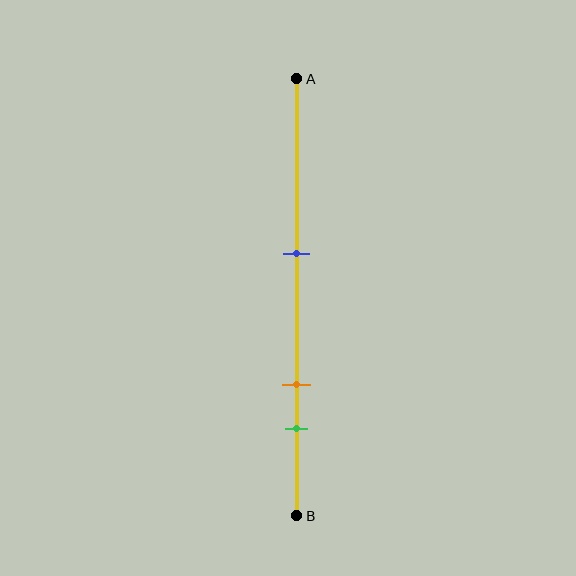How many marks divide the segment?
There are 3 marks dividing the segment.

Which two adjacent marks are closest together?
The orange and green marks are the closest adjacent pair.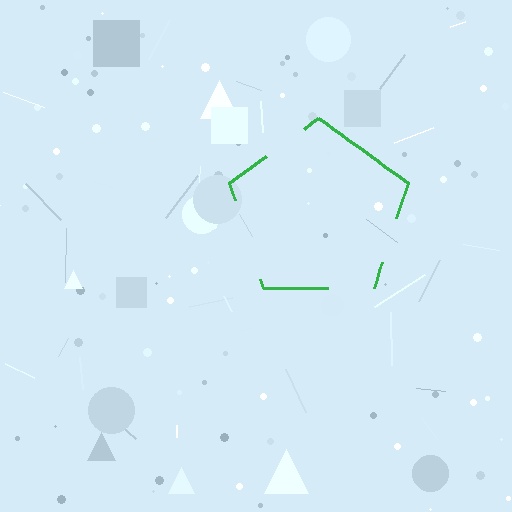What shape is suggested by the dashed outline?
The dashed outline suggests a pentagon.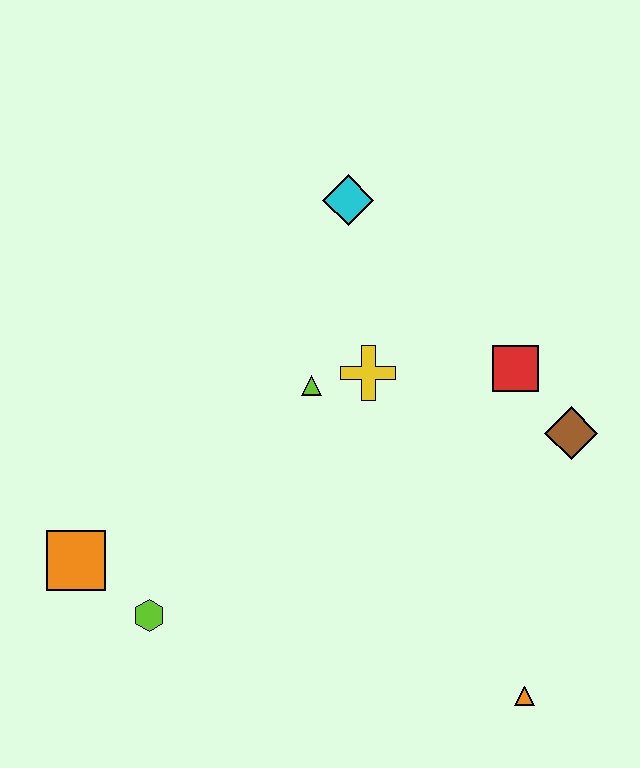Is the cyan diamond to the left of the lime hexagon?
No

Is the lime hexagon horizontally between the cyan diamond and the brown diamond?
No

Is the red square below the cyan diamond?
Yes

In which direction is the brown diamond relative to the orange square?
The brown diamond is to the right of the orange square.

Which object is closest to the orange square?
The lime hexagon is closest to the orange square.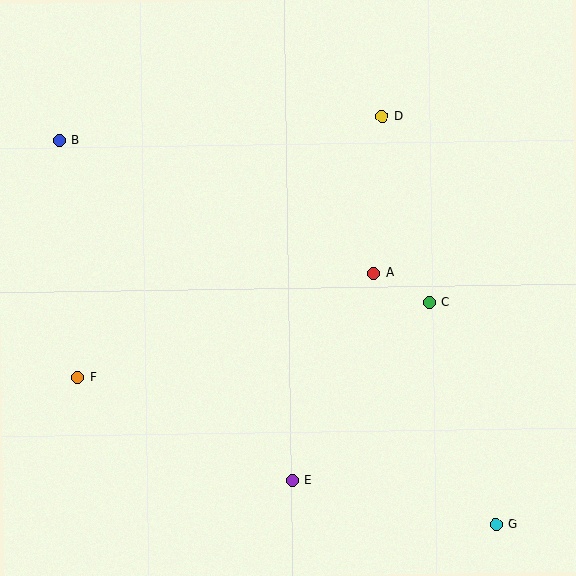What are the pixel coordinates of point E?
Point E is at (292, 480).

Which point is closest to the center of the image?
Point A at (373, 273) is closest to the center.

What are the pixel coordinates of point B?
Point B is at (59, 141).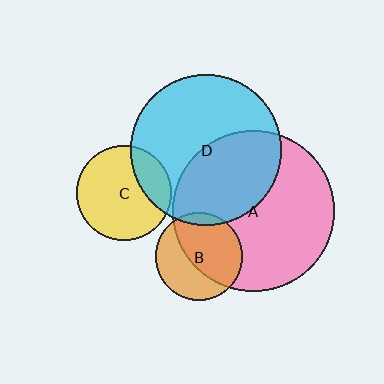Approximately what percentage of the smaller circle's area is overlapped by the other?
Approximately 60%.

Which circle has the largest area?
Circle A (pink).